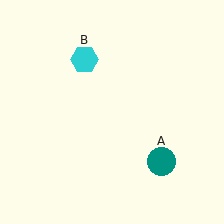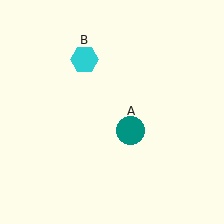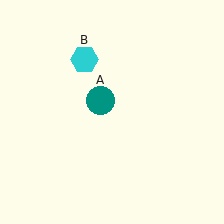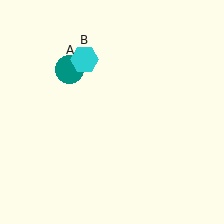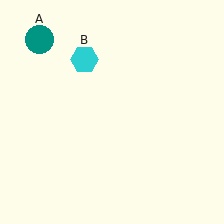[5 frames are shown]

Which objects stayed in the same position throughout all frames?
Cyan hexagon (object B) remained stationary.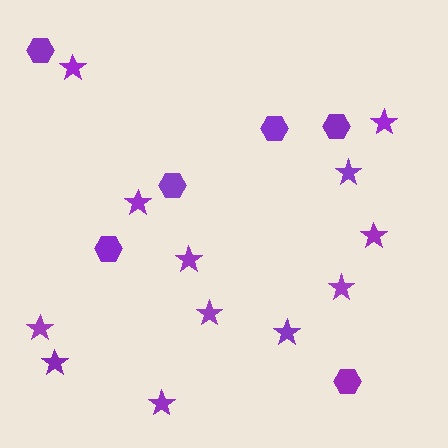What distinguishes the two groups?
There are 2 groups: one group of stars (12) and one group of hexagons (6).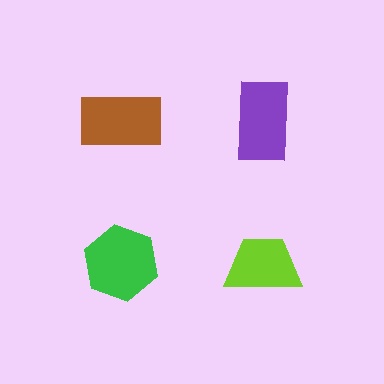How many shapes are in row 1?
2 shapes.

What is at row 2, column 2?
A lime trapezoid.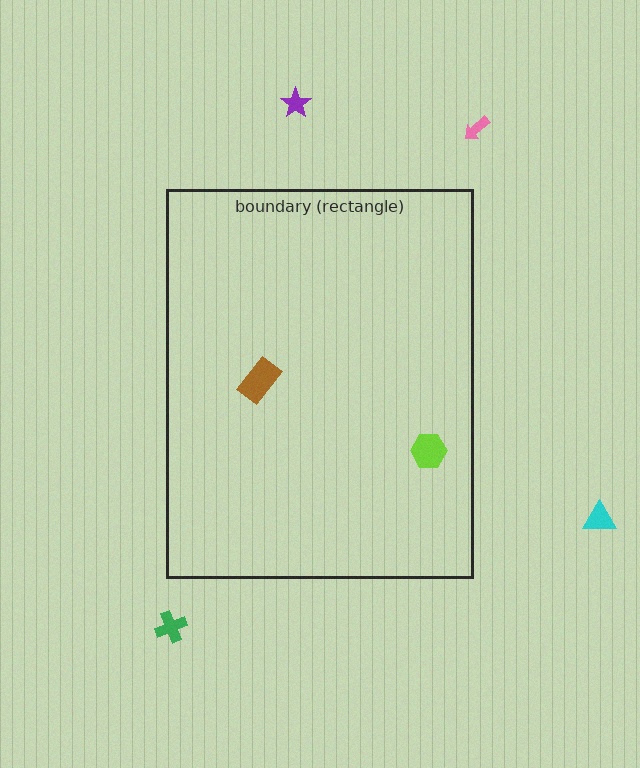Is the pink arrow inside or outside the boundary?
Outside.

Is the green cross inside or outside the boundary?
Outside.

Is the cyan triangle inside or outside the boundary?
Outside.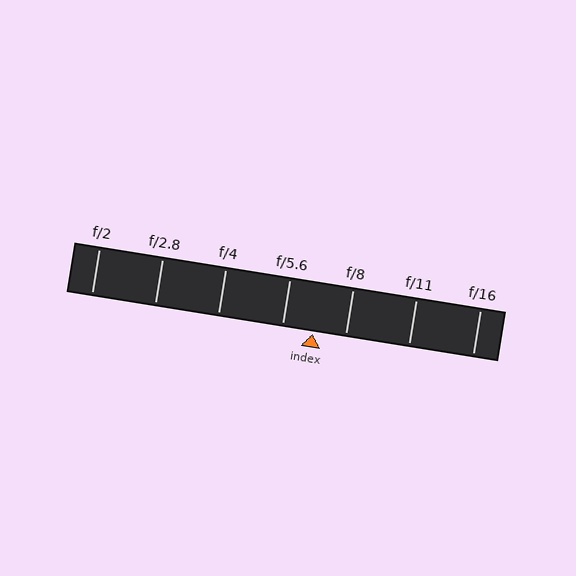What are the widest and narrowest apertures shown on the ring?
The widest aperture shown is f/2 and the narrowest is f/16.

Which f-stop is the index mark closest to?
The index mark is closest to f/5.6.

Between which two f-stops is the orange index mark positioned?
The index mark is between f/5.6 and f/8.